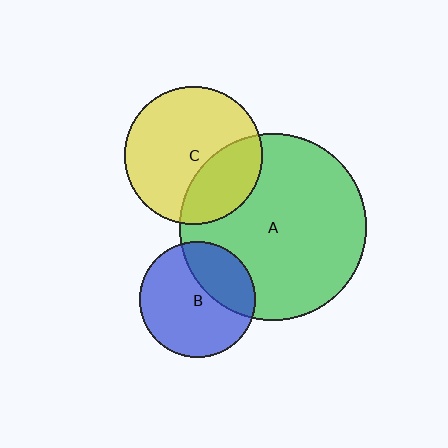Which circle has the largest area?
Circle A (green).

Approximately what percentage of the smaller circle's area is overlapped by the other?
Approximately 30%.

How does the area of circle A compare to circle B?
Approximately 2.6 times.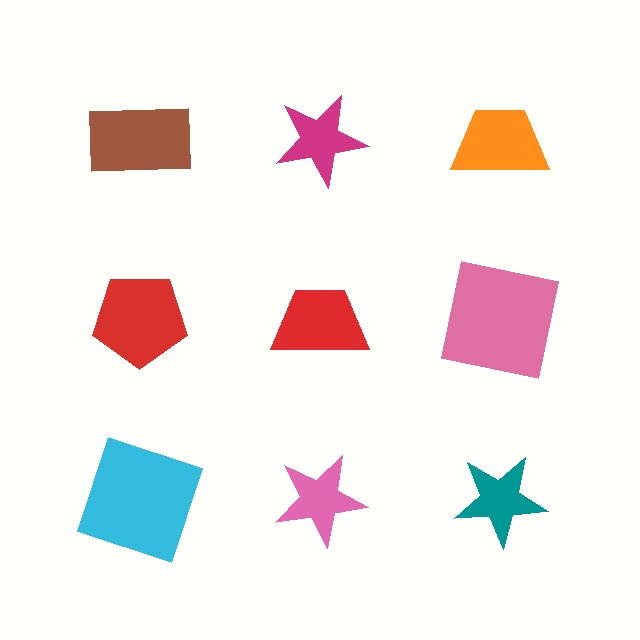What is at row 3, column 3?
A teal star.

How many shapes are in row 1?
3 shapes.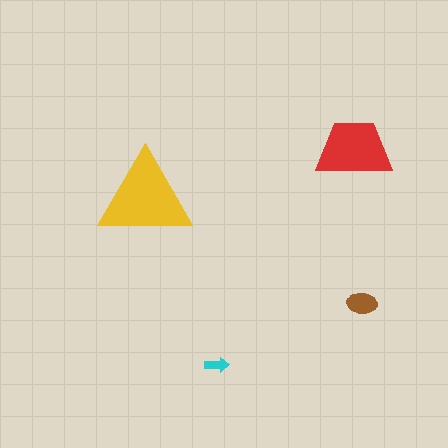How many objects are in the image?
There are 4 objects in the image.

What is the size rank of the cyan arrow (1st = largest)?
4th.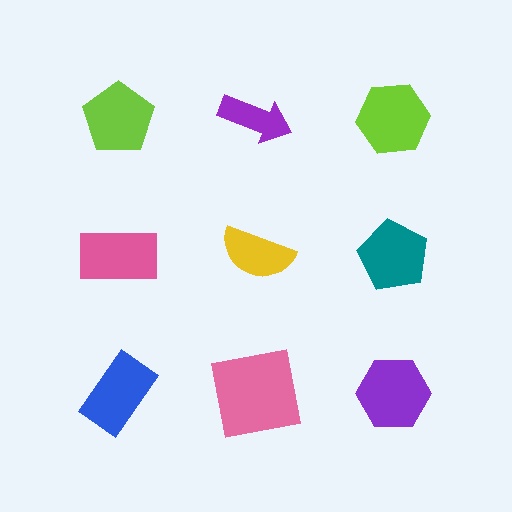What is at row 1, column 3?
A lime hexagon.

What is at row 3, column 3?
A purple hexagon.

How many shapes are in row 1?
3 shapes.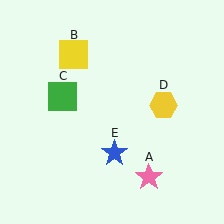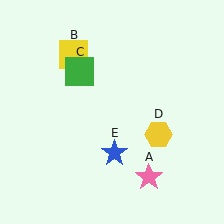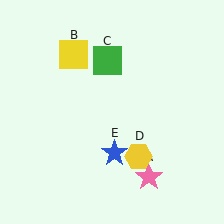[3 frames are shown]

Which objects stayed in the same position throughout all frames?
Pink star (object A) and yellow square (object B) and blue star (object E) remained stationary.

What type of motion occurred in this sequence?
The green square (object C), yellow hexagon (object D) rotated clockwise around the center of the scene.